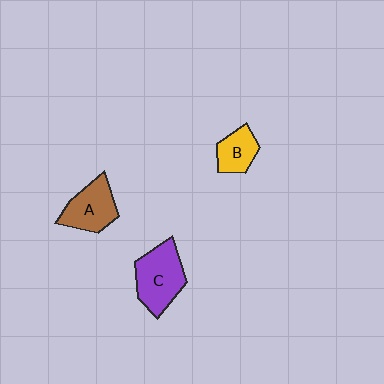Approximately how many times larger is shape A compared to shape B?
Approximately 1.5 times.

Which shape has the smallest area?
Shape B (yellow).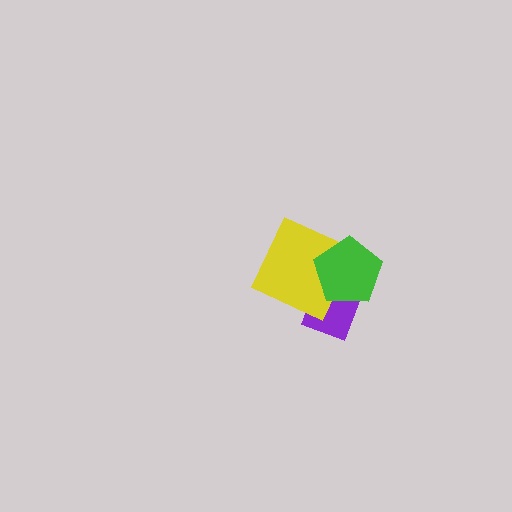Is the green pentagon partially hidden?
No, no other shape covers it.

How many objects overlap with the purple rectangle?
2 objects overlap with the purple rectangle.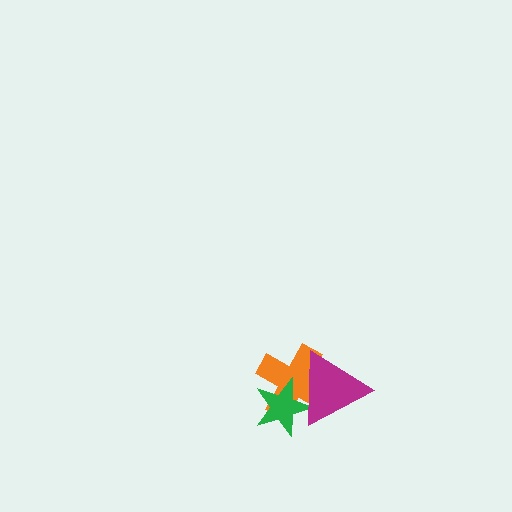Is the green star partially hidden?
Yes, it is partially covered by another shape.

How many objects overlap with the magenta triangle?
2 objects overlap with the magenta triangle.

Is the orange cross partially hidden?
Yes, it is partially covered by another shape.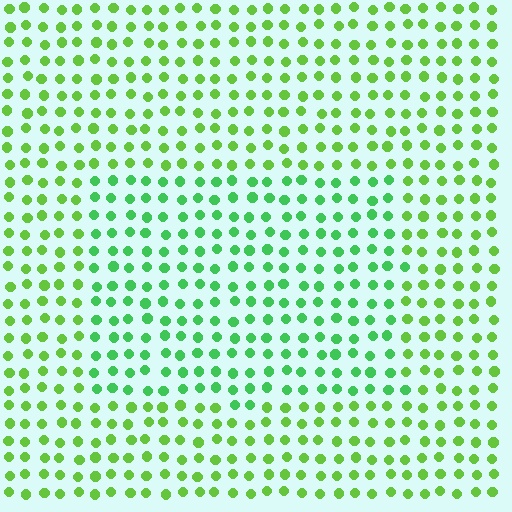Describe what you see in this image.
The image is filled with small lime elements in a uniform arrangement. A rectangle-shaped region is visible where the elements are tinted to a slightly different hue, forming a subtle color boundary.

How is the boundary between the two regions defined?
The boundary is defined purely by a slight shift in hue (about 28 degrees). Spacing, size, and orientation are identical on both sides.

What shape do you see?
I see a rectangle.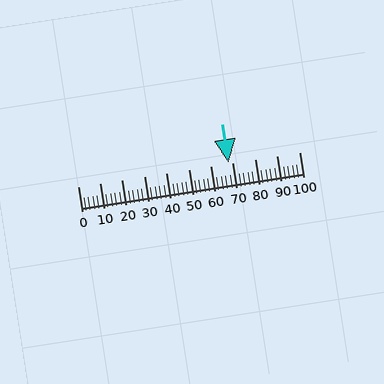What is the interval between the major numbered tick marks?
The major tick marks are spaced 10 units apart.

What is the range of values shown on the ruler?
The ruler shows values from 0 to 100.